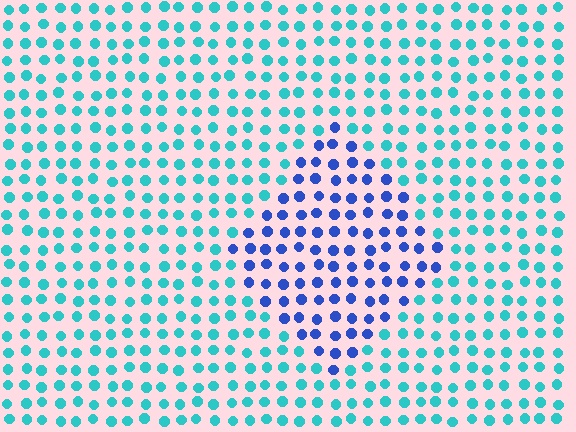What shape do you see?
I see a diamond.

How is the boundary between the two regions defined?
The boundary is defined purely by a slight shift in hue (about 48 degrees). Spacing, size, and orientation are identical on both sides.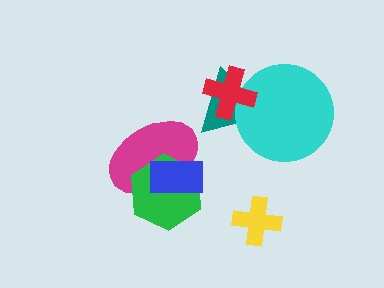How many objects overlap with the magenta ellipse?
2 objects overlap with the magenta ellipse.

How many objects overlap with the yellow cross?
0 objects overlap with the yellow cross.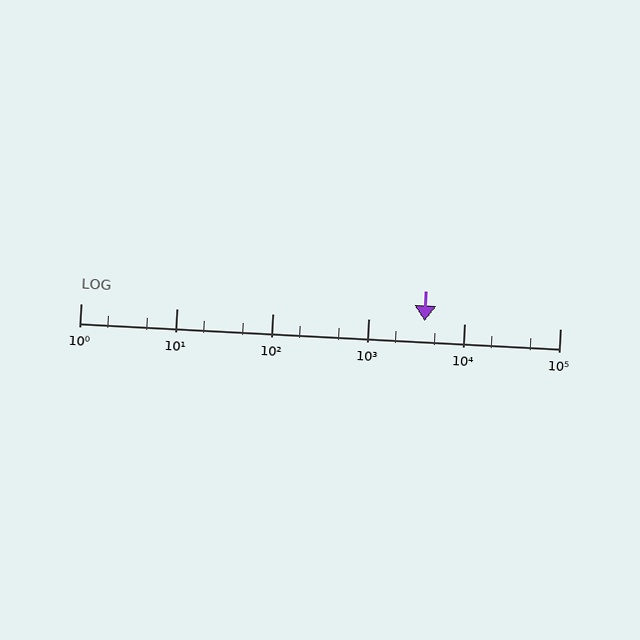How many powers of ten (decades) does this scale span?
The scale spans 5 decades, from 1 to 100000.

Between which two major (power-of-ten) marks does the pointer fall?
The pointer is between 1000 and 10000.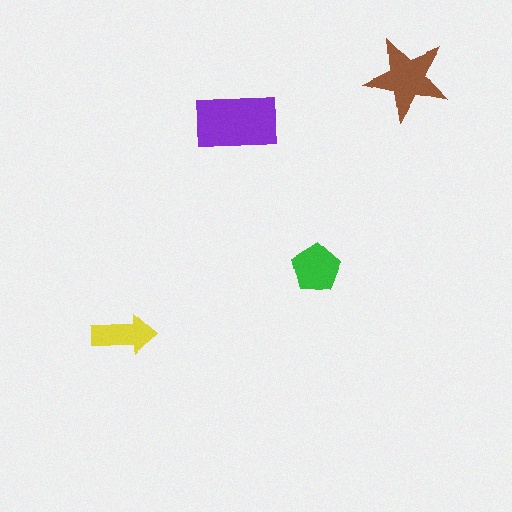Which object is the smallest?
The yellow arrow.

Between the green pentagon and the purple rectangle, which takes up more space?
The purple rectangle.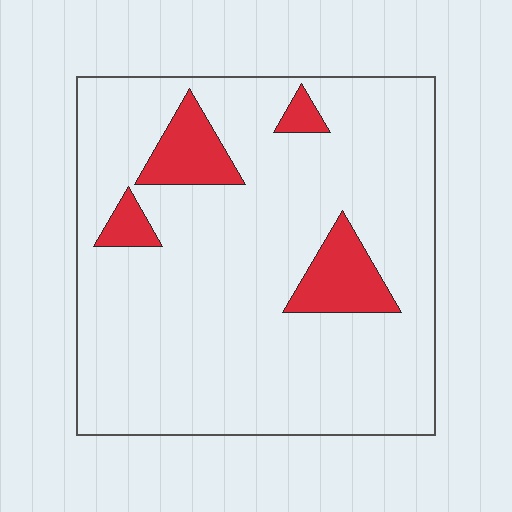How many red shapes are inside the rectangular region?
4.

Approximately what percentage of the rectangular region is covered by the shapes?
Approximately 10%.